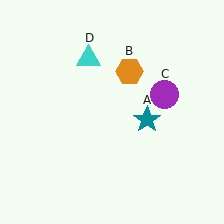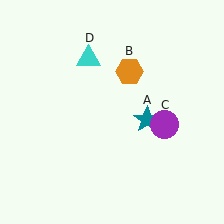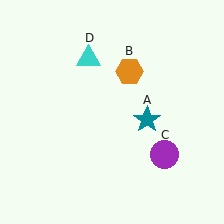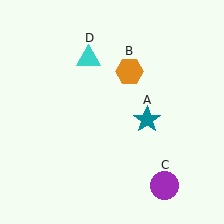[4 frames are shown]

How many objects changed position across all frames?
1 object changed position: purple circle (object C).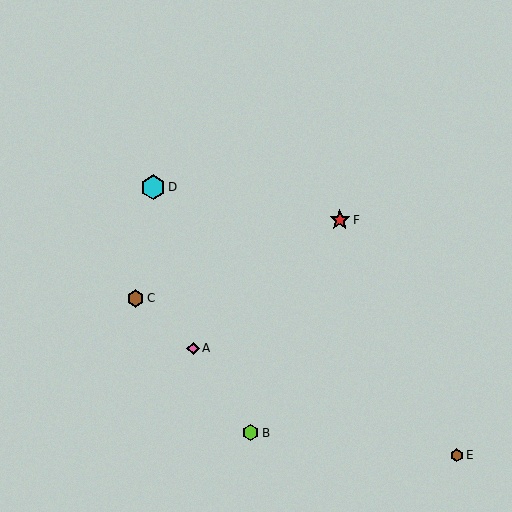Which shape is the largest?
The cyan hexagon (labeled D) is the largest.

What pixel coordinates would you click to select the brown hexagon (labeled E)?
Click at (457, 455) to select the brown hexagon E.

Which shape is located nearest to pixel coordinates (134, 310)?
The brown hexagon (labeled C) at (136, 298) is nearest to that location.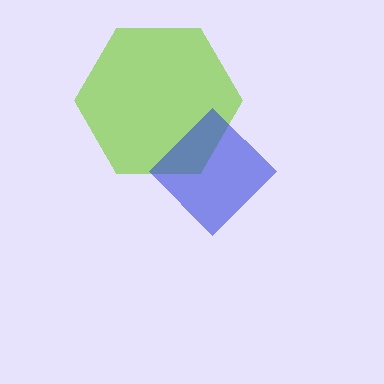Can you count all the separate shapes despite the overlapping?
Yes, there are 2 separate shapes.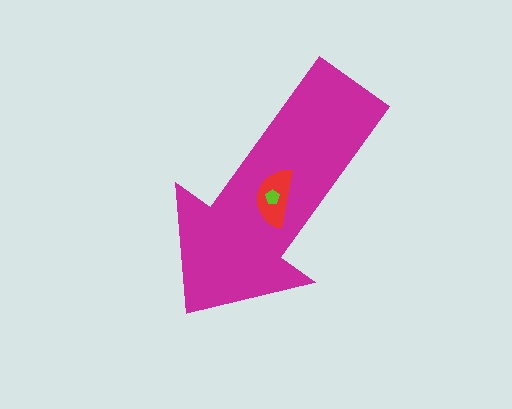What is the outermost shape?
The magenta arrow.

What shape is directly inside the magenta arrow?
The red semicircle.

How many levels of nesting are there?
3.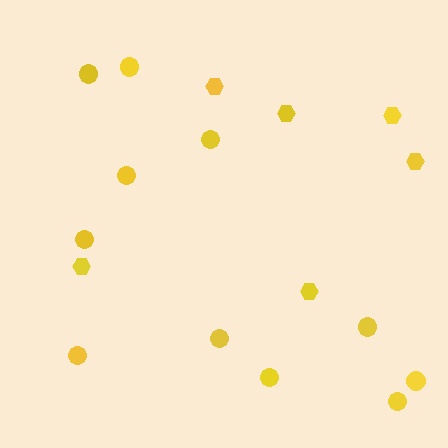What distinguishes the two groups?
There are 2 groups: one group of circles (11) and one group of hexagons (6).